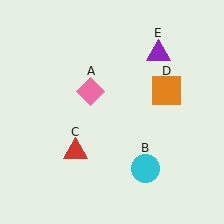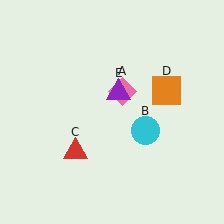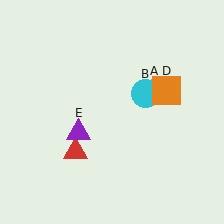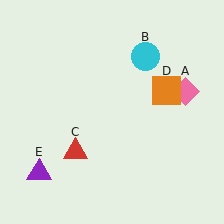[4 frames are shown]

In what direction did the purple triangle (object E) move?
The purple triangle (object E) moved down and to the left.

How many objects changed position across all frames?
3 objects changed position: pink diamond (object A), cyan circle (object B), purple triangle (object E).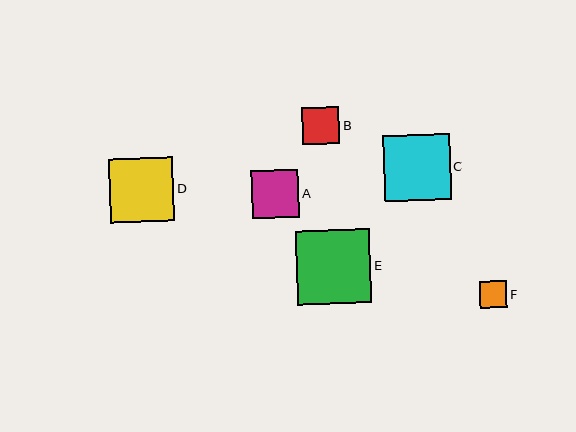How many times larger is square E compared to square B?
Square E is approximately 2.0 times the size of square B.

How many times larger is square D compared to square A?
Square D is approximately 1.4 times the size of square A.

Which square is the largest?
Square E is the largest with a size of approximately 74 pixels.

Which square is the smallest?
Square F is the smallest with a size of approximately 27 pixels.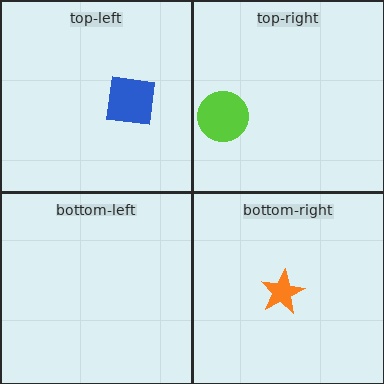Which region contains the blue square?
The top-left region.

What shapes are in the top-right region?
The lime circle.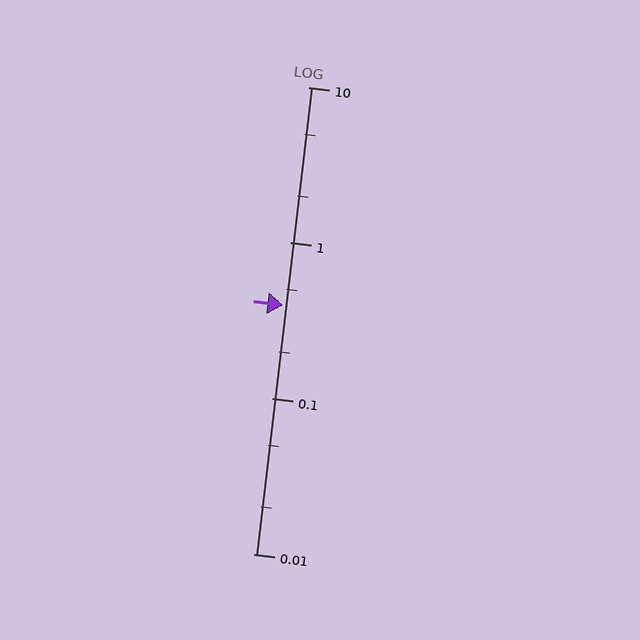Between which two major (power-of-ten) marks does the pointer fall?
The pointer is between 0.1 and 1.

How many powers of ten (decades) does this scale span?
The scale spans 3 decades, from 0.01 to 10.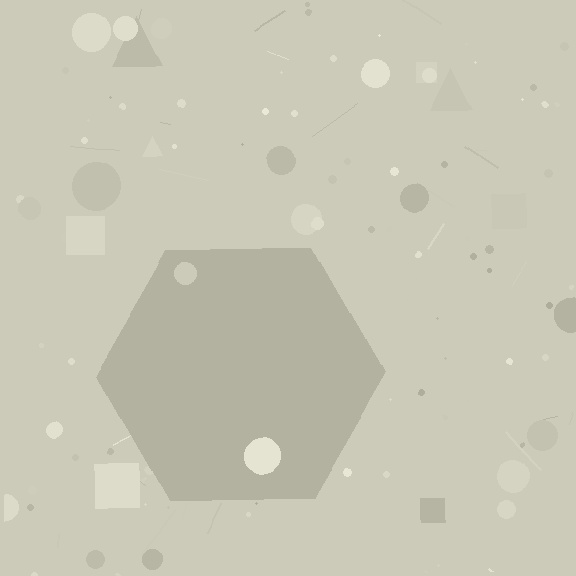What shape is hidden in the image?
A hexagon is hidden in the image.